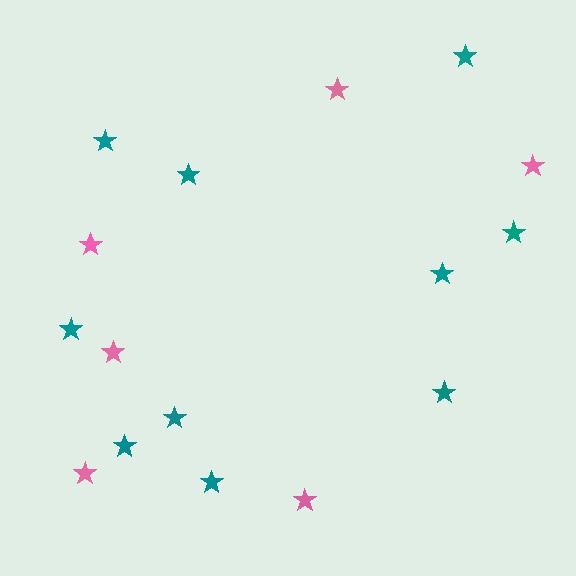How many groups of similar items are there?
There are 2 groups: one group of pink stars (6) and one group of teal stars (10).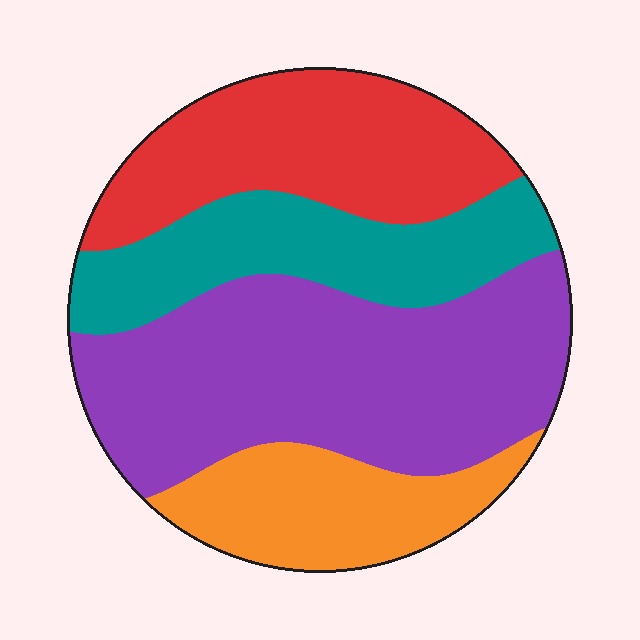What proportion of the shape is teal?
Teal takes up about one fifth (1/5) of the shape.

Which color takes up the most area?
Purple, at roughly 40%.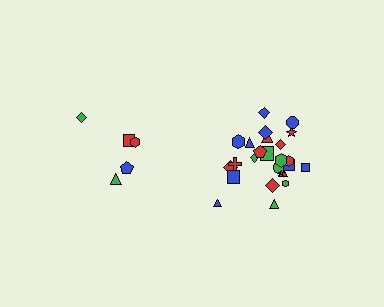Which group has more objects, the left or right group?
The right group.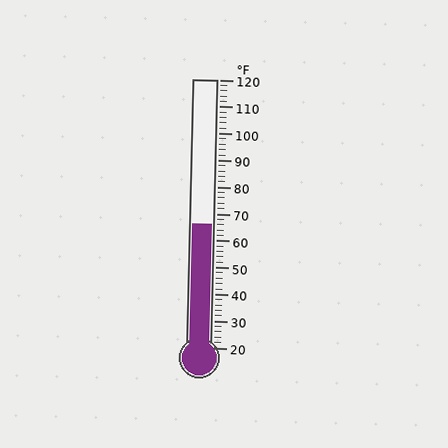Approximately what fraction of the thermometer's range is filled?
The thermometer is filled to approximately 45% of its range.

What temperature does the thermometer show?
The thermometer shows approximately 66°F.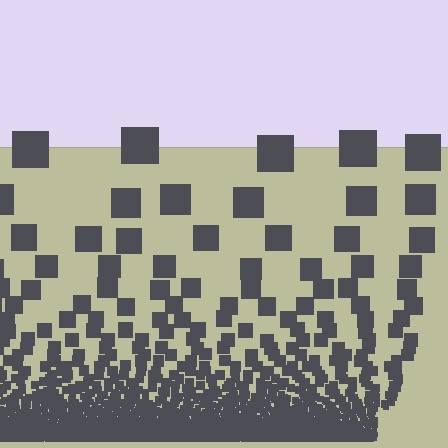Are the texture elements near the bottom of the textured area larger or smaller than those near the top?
Smaller. The gradient is inverted — elements near the bottom are smaller and denser.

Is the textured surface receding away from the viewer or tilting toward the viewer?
The surface appears to tilt toward the viewer. Texture elements get larger and sparser toward the top.